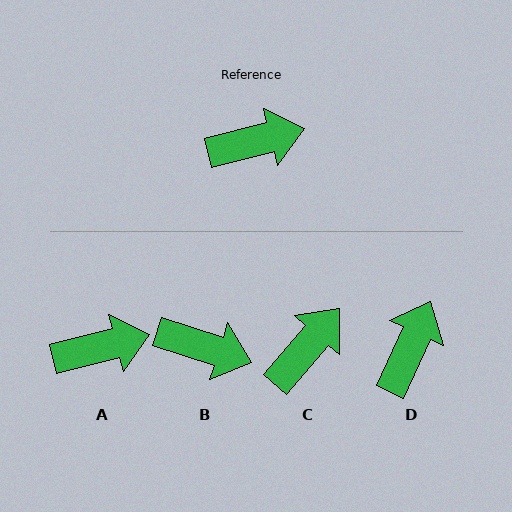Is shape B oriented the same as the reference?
No, it is off by about 32 degrees.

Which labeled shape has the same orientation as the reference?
A.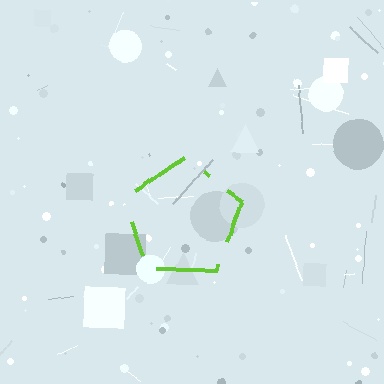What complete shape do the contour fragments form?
The contour fragments form a pentagon.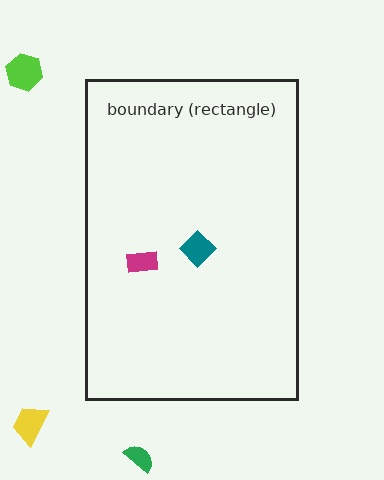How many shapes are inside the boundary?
2 inside, 3 outside.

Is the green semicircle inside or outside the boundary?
Outside.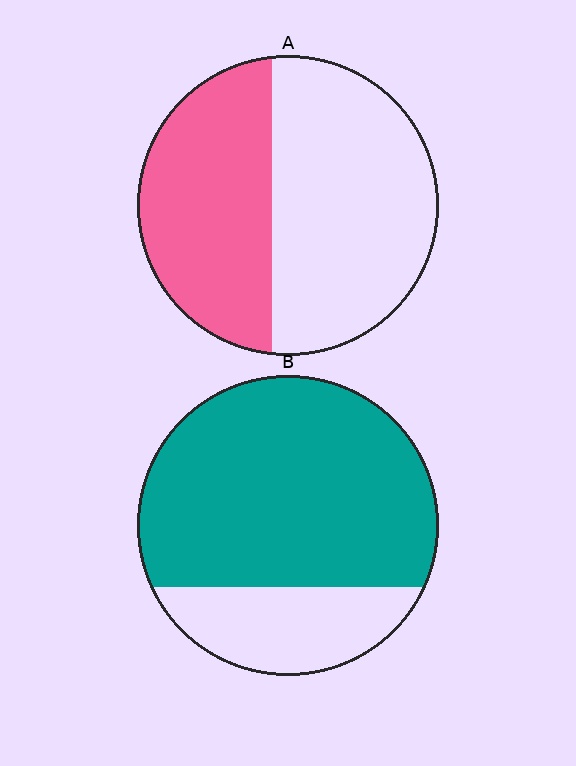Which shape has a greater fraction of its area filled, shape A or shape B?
Shape B.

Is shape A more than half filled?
No.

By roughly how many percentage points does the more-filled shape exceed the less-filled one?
By roughly 30 percentage points (B over A).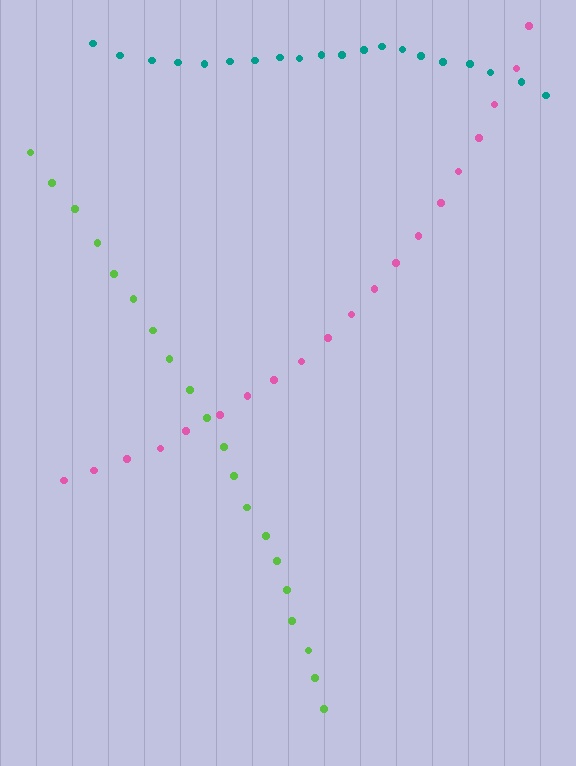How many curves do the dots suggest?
There are 3 distinct paths.